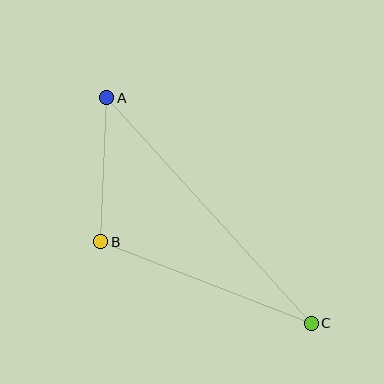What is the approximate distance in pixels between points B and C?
The distance between B and C is approximately 226 pixels.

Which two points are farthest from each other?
Points A and C are farthest from each other.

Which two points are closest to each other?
Points A and B are closest to each other.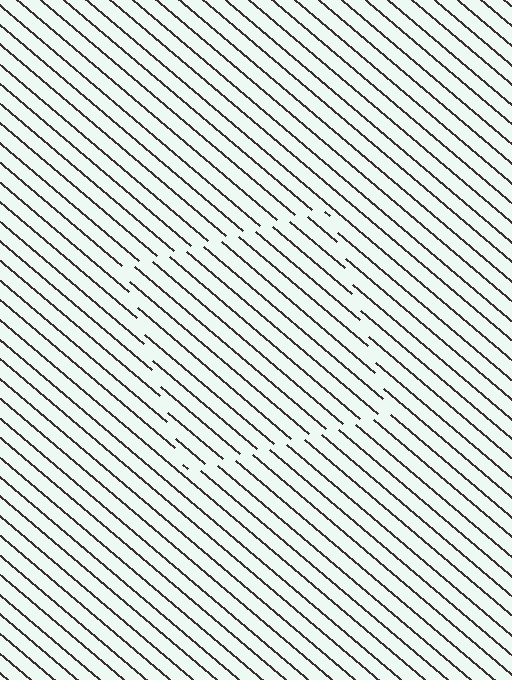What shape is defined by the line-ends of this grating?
An illusory square. The interior of the shape contains the same grating, shifted by half a period — the contour is defined by the phase discontinuity where line-ends from the inner and outer gratings abut.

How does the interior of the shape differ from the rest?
The interior of the shape contains the same grating, shifted by half a period — the contour is defined by the phase discontinuity where line-ends from the inner and outer gratings abut.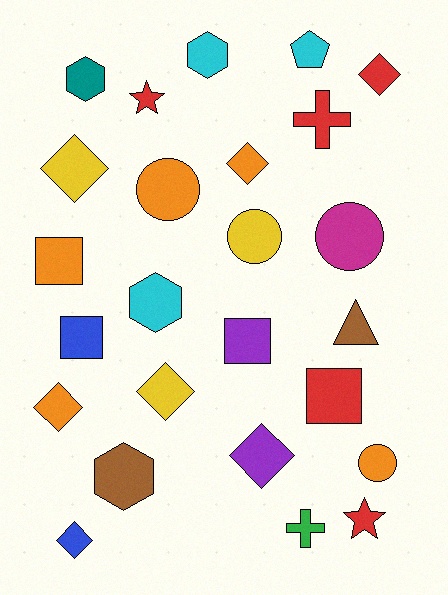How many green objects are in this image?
There is 1 green object.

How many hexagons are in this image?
There are 4 hexagons.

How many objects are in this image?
There are 25 objects.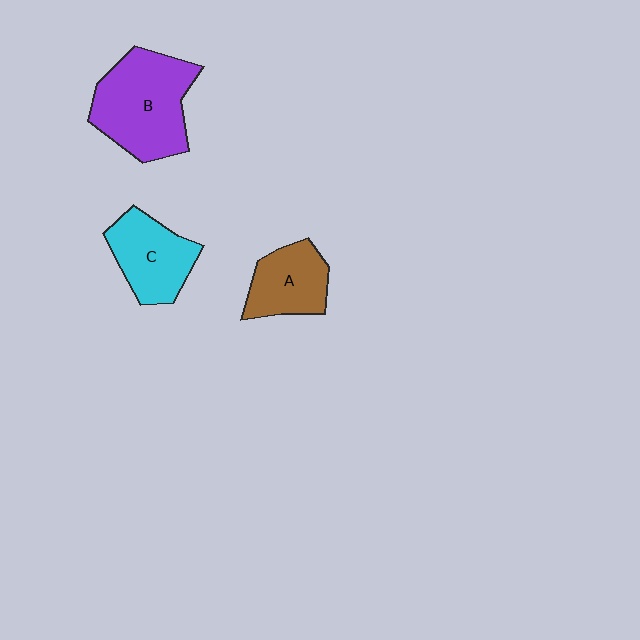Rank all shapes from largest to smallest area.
From largest to smallest: B (purple), C (cyan), A (brown).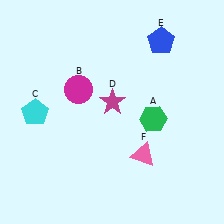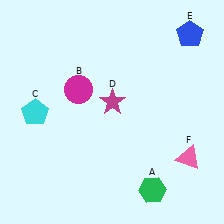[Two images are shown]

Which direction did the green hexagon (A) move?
The green hexagon (A) moved down.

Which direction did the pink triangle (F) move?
The pink triangle (F) moved right.